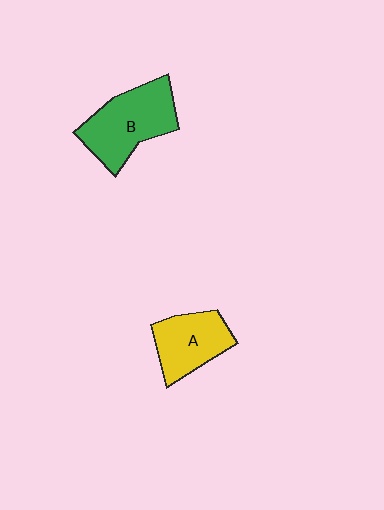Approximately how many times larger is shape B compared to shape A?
Approximately 1.3 times.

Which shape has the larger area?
Shape B (green).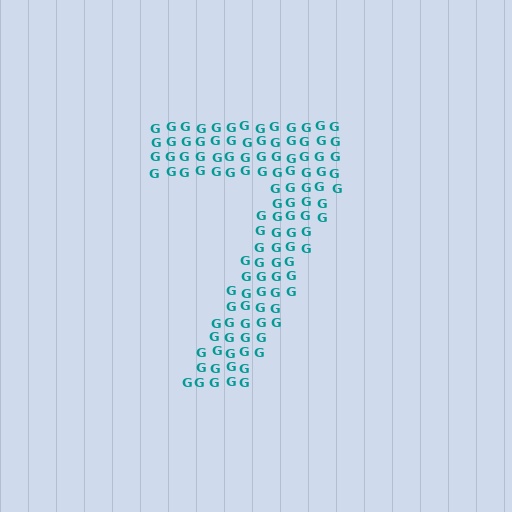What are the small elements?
The small elements are letter G's.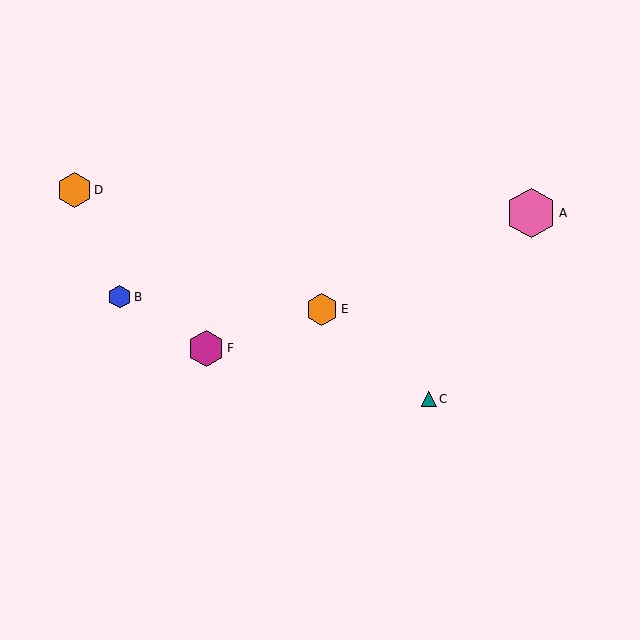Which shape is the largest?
The pink hexagon (labeled A) is the largest.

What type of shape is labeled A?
Shape A is a pink hexagon.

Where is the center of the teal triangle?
The center of the teal triangle is at (429, 399).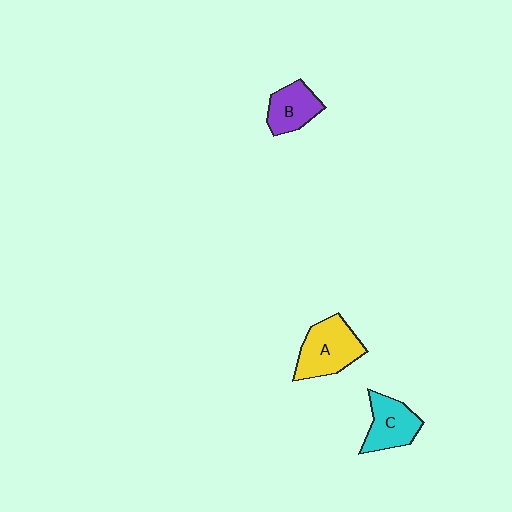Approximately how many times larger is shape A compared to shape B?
Approximately 1.4 times.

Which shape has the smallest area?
Shape B (purple).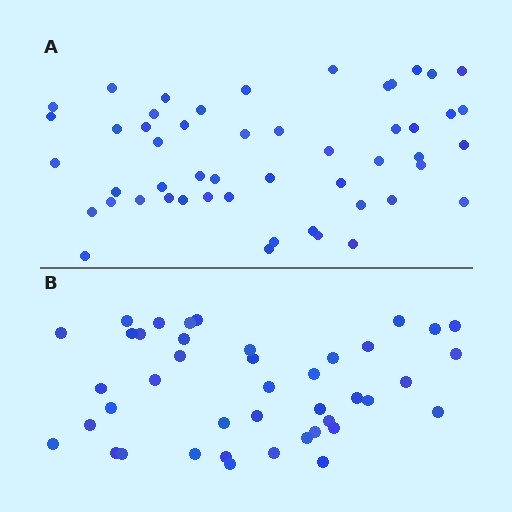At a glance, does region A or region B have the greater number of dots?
Region A (the top region) has more dots.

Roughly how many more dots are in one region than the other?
Region A has roughly 8 or so more dots than region B.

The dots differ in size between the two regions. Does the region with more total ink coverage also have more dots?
No. Region B has more total ink coverage because its dots are larger, but region A actually contains more individual dots. Total area can be misleading — the number of items is what matters here.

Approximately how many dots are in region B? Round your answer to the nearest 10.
About 40 dots. (The exact count is 42, which rounds to 40.)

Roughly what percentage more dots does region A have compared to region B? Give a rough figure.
About 20% more.